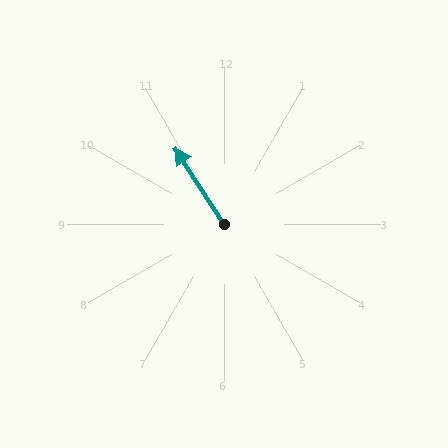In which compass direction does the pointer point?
Northwest.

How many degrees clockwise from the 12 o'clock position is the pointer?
Approximately 327 degrees.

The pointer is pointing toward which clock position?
Roughly 11 o'clock.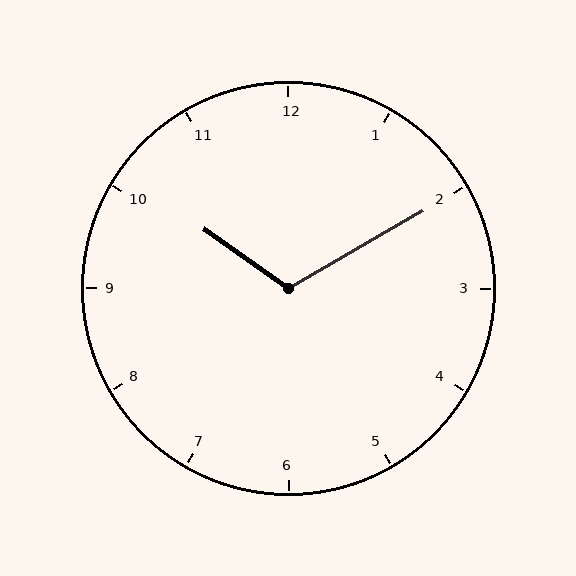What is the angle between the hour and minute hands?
Approximately 115 degrees.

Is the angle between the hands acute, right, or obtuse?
It is obtuse.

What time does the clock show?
10:10.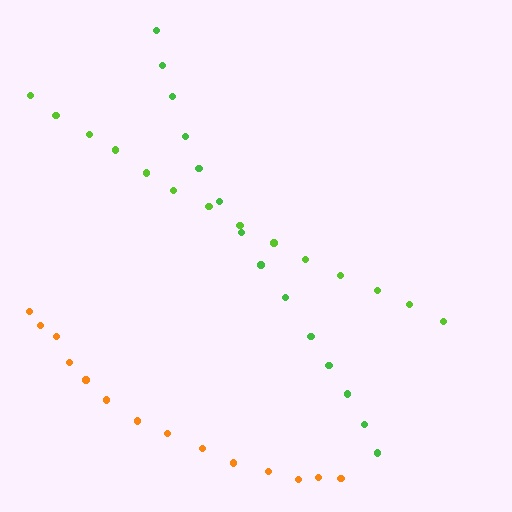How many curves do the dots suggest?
There are 3 distinct paths.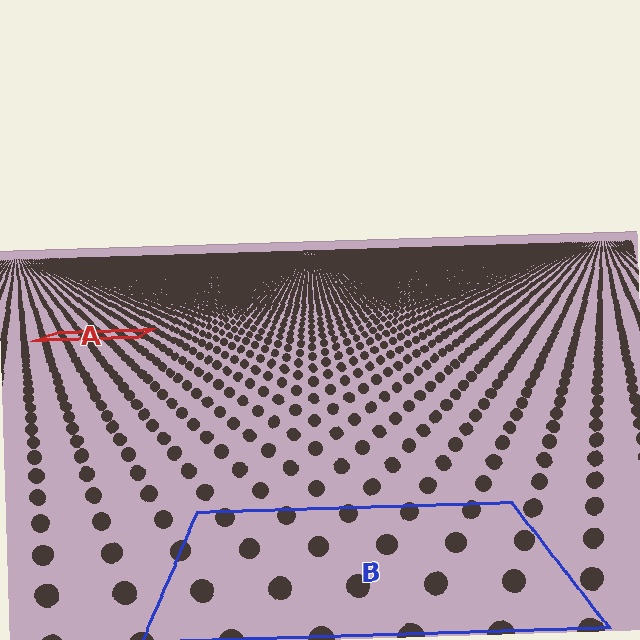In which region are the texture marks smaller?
The texture marks are smaller in region A, because it is farther away.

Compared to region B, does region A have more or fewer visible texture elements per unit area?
Region A has more texture elements per unit area — they are packed more densely because it is farther away.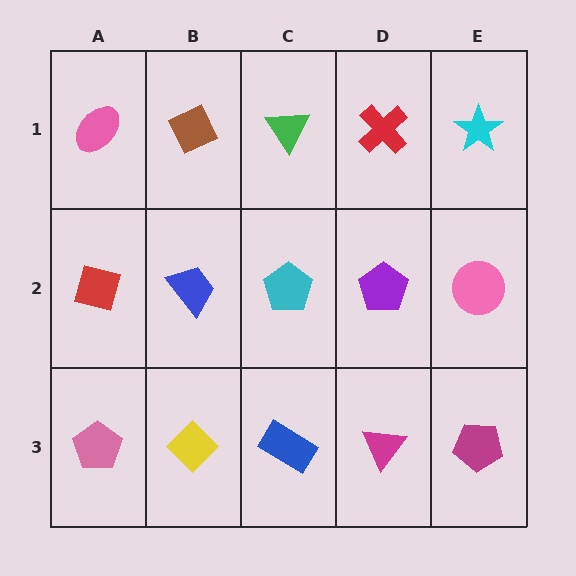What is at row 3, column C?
A blue rectangle.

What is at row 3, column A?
A pink pentagon.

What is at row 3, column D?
A magenta triangle.